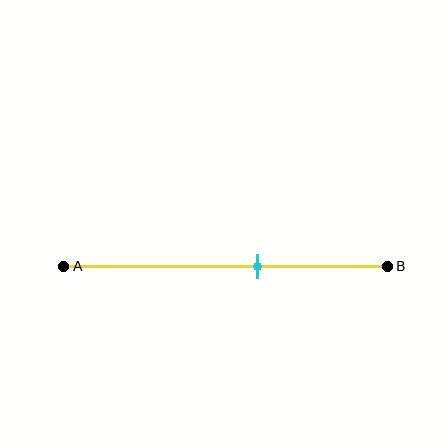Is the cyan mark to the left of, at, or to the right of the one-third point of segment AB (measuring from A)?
The cyan mark is to the right of the one-third point of segment AB.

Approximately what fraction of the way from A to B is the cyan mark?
The cyan mark is approximately 60% of the way from A to B.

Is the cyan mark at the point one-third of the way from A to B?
No, the mark is at about 60% from A, not at the 33% one-third point.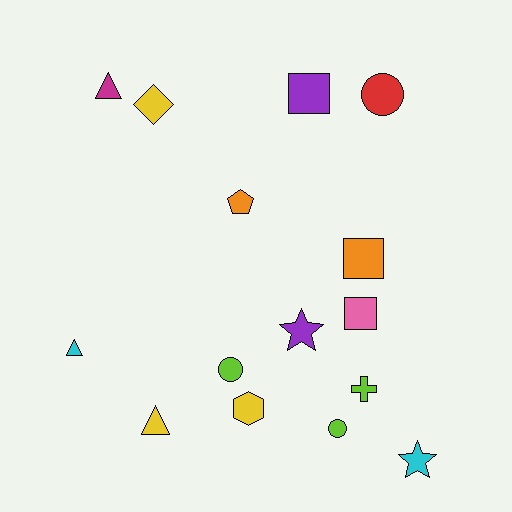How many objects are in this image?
There are 15 objects.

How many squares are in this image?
There are 3 squares.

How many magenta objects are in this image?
There is 1 magenta object.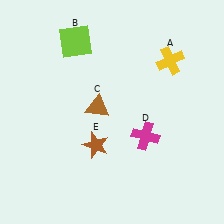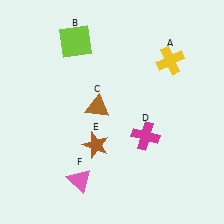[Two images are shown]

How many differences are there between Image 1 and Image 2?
There is 1 difference between the two images.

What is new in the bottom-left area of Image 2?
A pink triangle (F) was added in the bottom-left area of Image 2.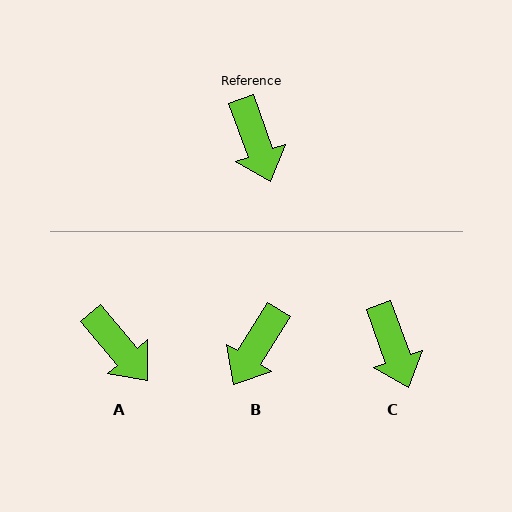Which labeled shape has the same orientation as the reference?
C.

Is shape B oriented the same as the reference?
No, it is off by about 51 degrees.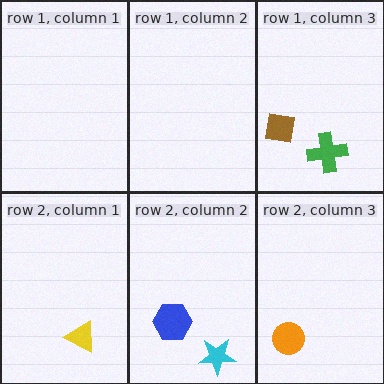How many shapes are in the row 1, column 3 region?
2.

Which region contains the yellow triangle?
The row 2, column 1 region.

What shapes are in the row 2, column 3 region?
The orange circle.